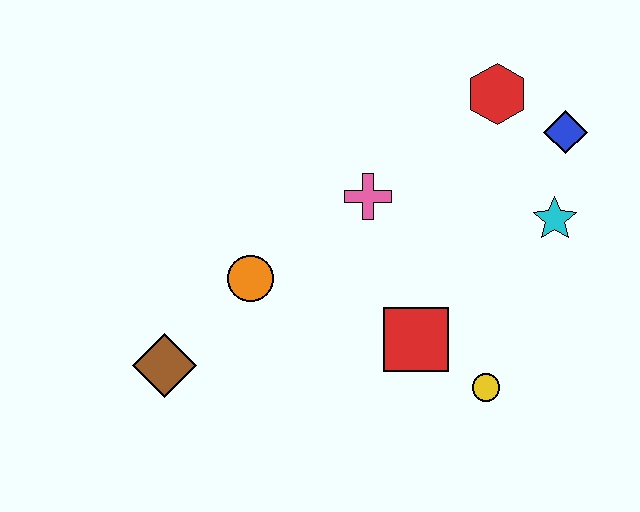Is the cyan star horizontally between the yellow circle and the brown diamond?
No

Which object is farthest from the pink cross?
The brown diamond is farthest from the pink cross.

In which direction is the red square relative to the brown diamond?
The red square is to the right of the brown diamond.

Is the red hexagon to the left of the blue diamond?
Yes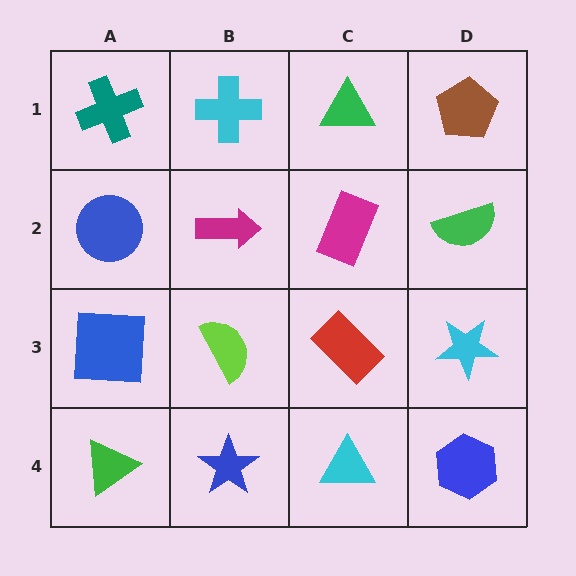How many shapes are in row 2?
4 shapes.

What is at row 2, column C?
A magenta rectangle.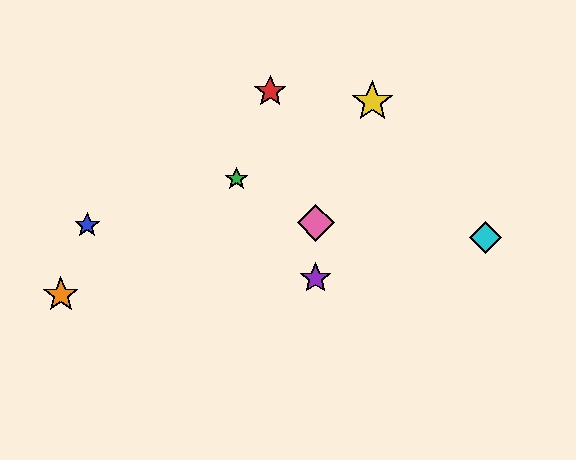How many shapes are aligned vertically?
2 shapes (the purple star, the pink diamond) are aligned vertically.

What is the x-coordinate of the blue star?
The blue star is at x≈87.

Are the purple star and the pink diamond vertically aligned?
Yes, both are at x≈316.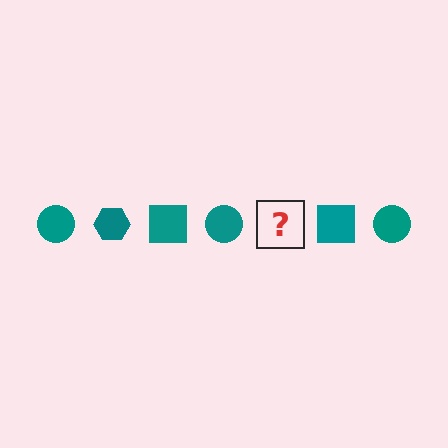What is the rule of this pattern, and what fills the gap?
The rule is that the pattern cycles through circle, hexagon, square shapes in teal. The gap should be filled with a teal hexagon.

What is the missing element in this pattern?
The missing element is a teal hexagon.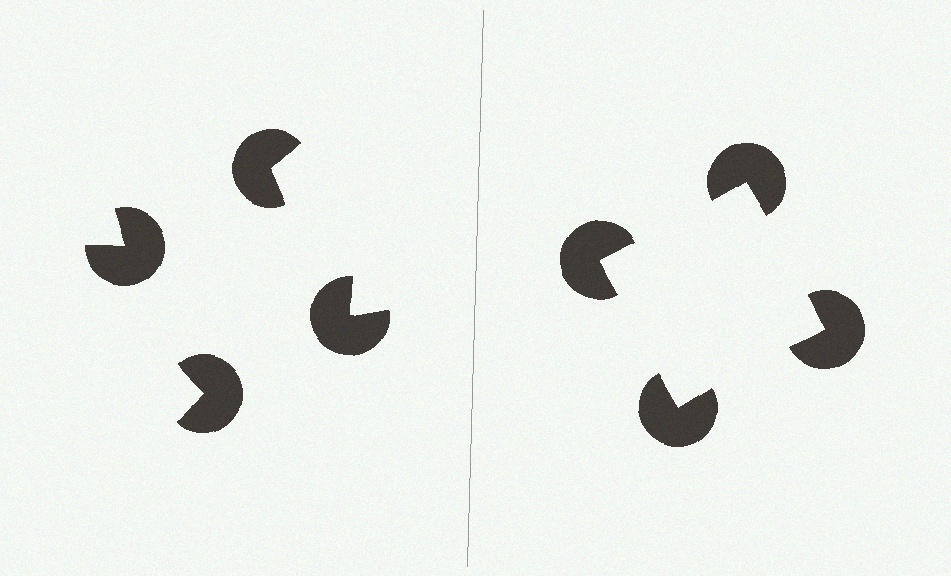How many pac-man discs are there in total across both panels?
8 — 4 on each side.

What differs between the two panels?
The pac-man discs are positioned identically on both sides; only the wedge orientations differ. On the right they align to a square; on the left they are misaligned.